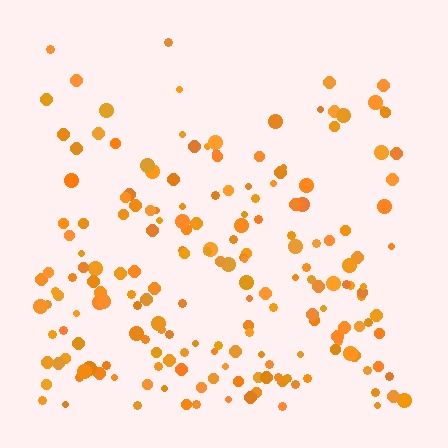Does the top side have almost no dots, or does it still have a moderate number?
Still a moderate number, just noticeably fewer than the bottom.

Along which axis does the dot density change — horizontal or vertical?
Vertical.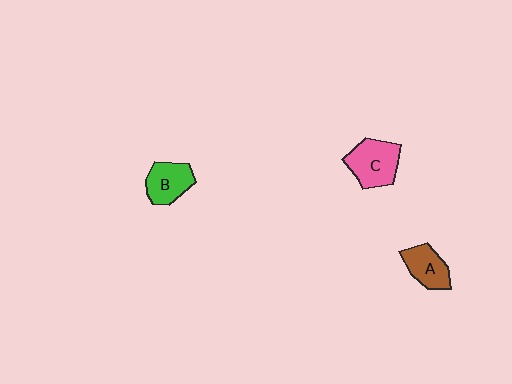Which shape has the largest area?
Shape C (pink).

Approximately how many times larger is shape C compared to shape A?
Approximately 1.4 times.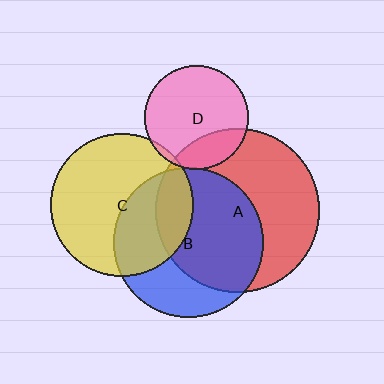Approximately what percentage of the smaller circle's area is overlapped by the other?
Approximately 40%.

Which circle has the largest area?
Circle A (red).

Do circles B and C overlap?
Yes.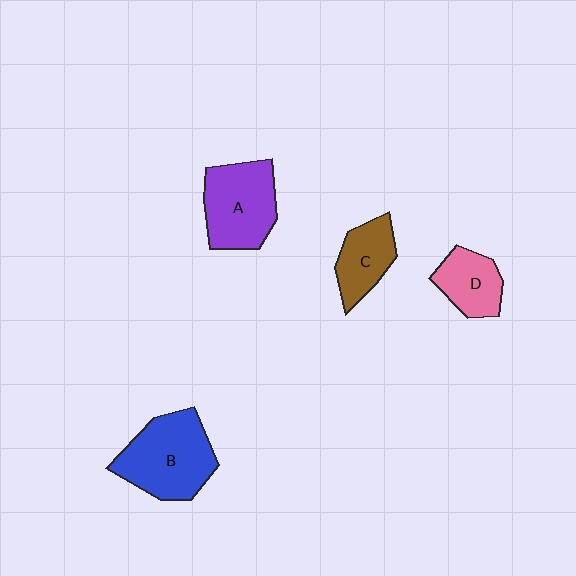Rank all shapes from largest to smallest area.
From largest to smallest: B (blue), A (purple), C (brown), D (pink).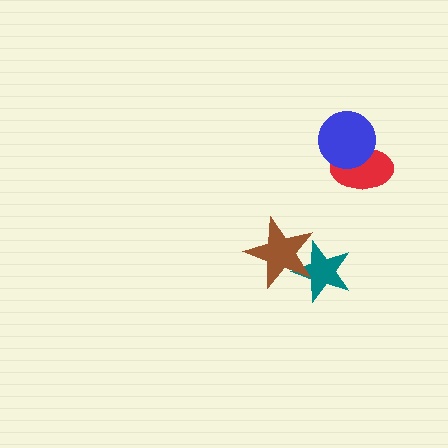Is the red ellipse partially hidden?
Yes, it is partially covered by another shape.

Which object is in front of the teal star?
The brown star is in front of the teal star.